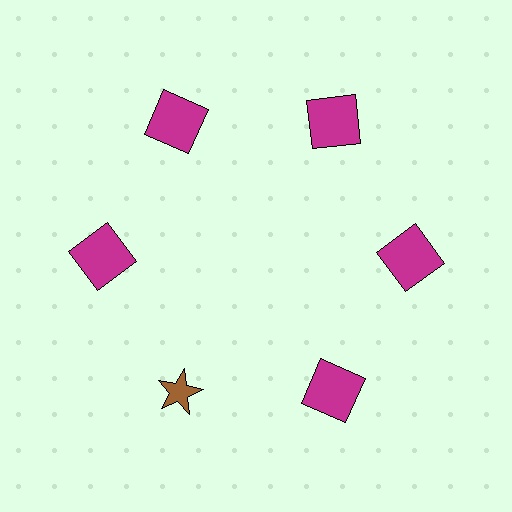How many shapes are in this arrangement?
There are 6 shapes arranged in a ring pattern.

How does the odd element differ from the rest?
It differs in both color (brown instead of magenta) and shape (star instead of square).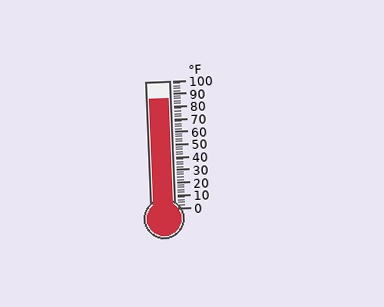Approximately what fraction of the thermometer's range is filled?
The thermometer is filled to approximately 85% of its range.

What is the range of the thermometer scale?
The thermometer scale ranges from 0°F to 100°F.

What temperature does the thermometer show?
The thermometer shows approximately 86°F.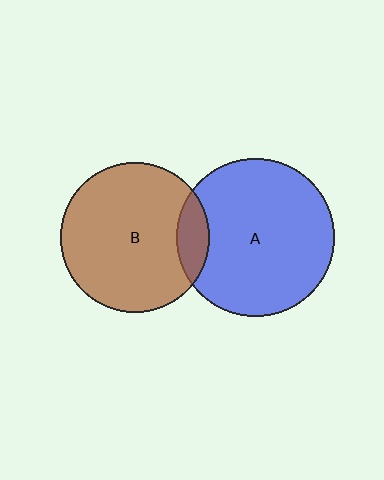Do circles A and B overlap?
Yes.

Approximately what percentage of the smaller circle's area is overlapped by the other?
Approximately 10%.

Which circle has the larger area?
Circle A (blue).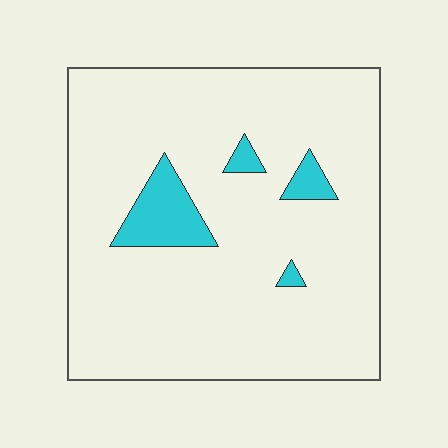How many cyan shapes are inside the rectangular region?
4.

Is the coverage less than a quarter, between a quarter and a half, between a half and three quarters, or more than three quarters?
Less than a quarter.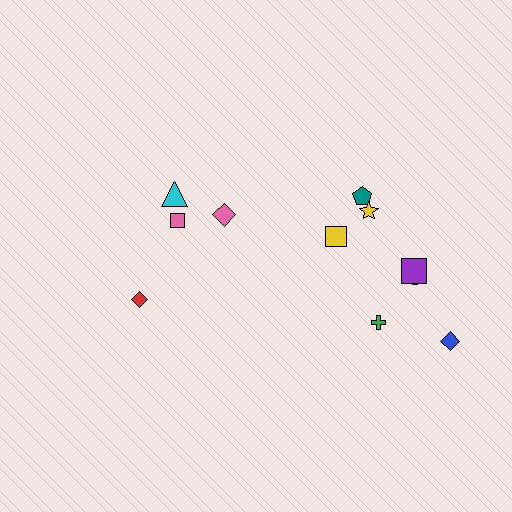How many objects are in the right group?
There are 7 objects.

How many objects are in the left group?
There are 4 objects.